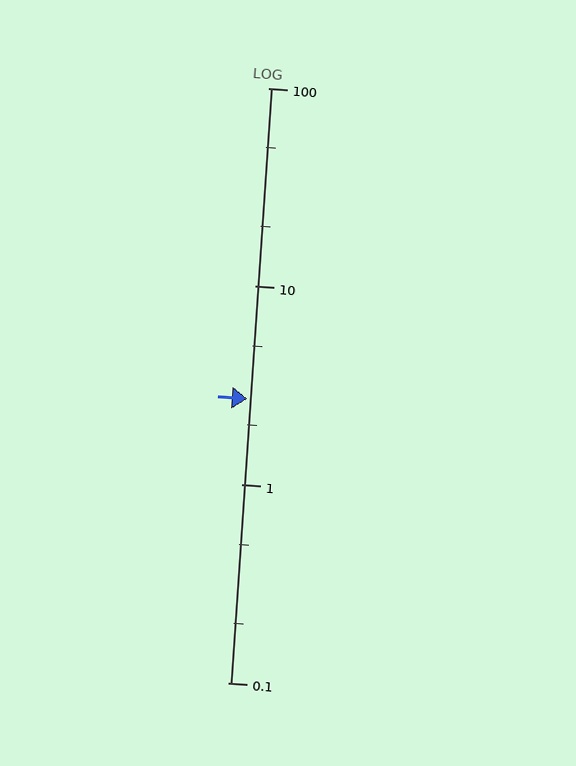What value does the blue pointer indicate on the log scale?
The pointer indicates approximately 2.7.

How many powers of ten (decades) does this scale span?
The scale spans 3 decades, from 0.1 to 100.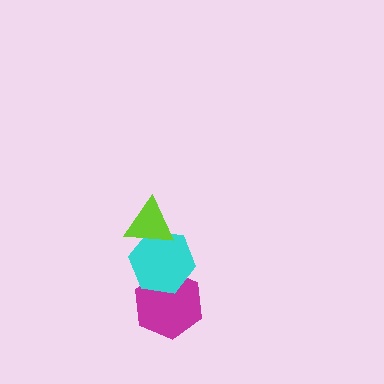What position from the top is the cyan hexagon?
The cyan hexagon is 2nd from the top.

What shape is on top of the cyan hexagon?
The lime triangle is on top of the cyan hexagon.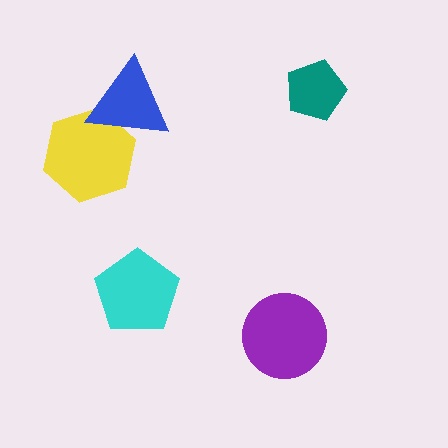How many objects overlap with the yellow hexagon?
1 object overlaps with the yellow hexagon.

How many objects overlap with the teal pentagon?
0 objects overlap with the teal pentagon.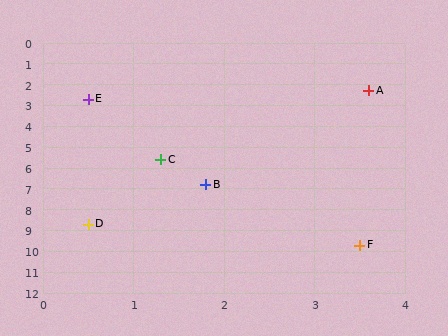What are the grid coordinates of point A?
Point A is at approximately (3.6, 2.3).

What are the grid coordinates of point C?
Point C is at approximately (1.3, 5.6).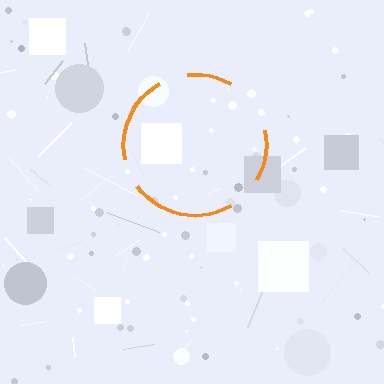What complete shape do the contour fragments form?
The contour fragments form a circle.